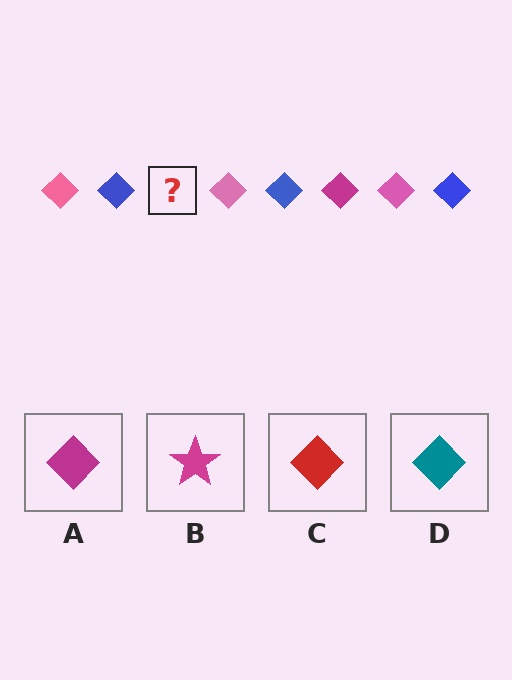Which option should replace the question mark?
Option A.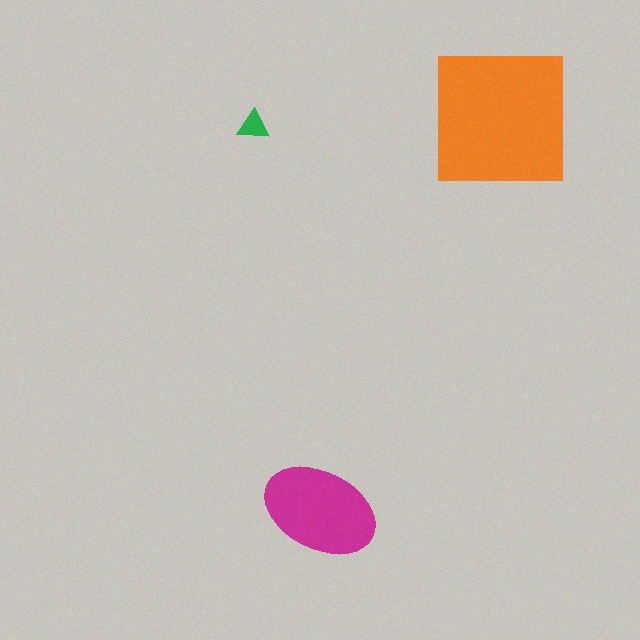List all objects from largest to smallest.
The orange square, the magenta ellipse, the green triangle.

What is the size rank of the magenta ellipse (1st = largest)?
2nd.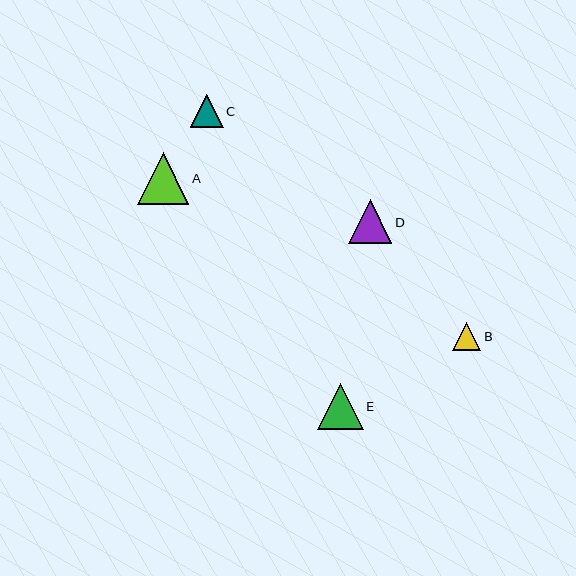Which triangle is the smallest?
Triangle B is the smallest with a size of approximately 28 pixels.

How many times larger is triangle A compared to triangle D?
Triangle A is approximately 1.2 times the size of triangle D.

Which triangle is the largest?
Triangle A is the largest with a size of approximately 51 pixels.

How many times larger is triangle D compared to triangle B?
Triangle D is approximately 1.6 times the size of triangle B.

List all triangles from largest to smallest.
From largest to smallest: A, E, D, C, B.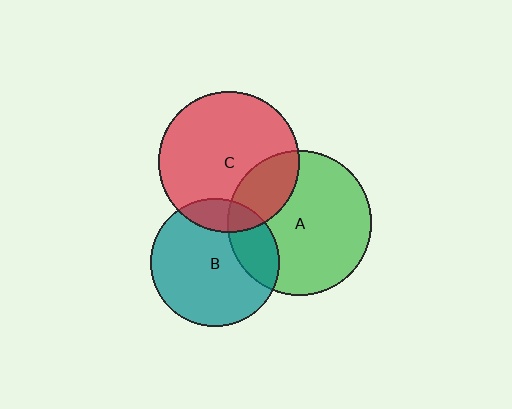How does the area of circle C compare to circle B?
Approximately 1.2 times.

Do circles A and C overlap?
Yes.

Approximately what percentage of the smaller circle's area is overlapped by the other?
Approximately 25%.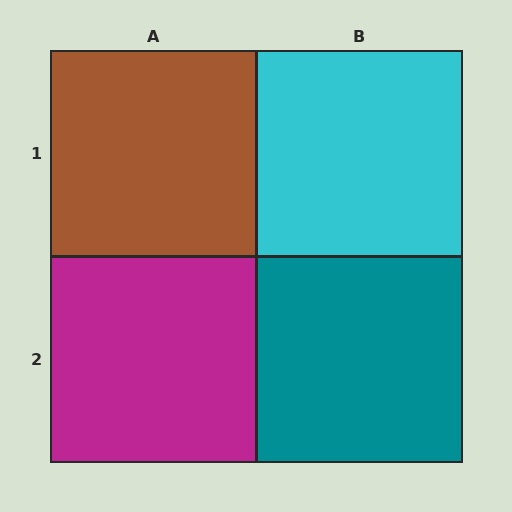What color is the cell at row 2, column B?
Teal.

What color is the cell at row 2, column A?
Magenta.